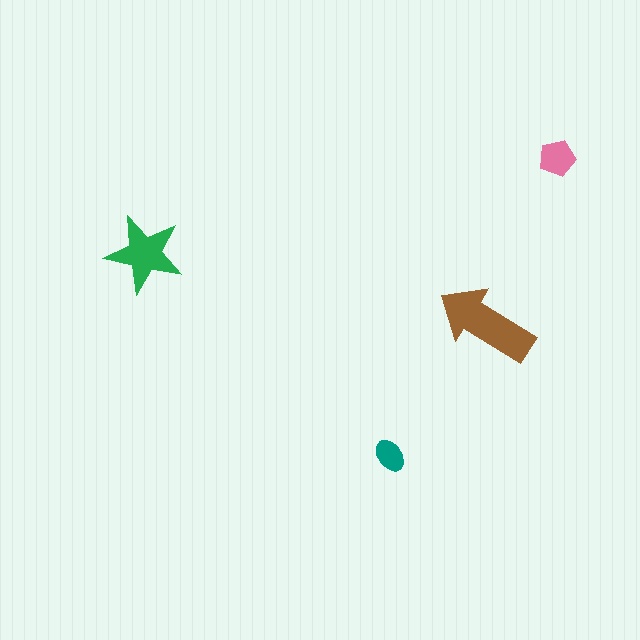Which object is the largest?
The brown arrow.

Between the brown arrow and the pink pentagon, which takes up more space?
The brown arrow.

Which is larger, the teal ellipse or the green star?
The green star.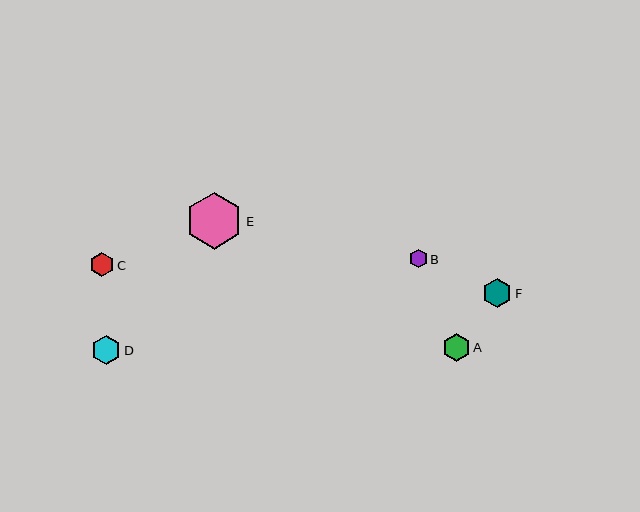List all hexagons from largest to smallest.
From largest to smallest: E, D, F, A, C, B.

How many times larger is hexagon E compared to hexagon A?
Hexagon E is approximately 2.1 times the size of hexagon A.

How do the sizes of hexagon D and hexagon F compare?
Hexagon D and hexagon F are approximately the same size.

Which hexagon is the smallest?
Hexagon B is the smallest with a size of approximately 18 pixels.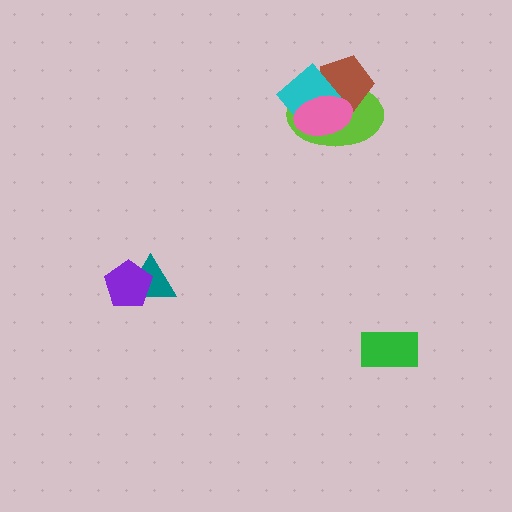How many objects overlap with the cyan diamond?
3 objects overlap with the cyan diamond.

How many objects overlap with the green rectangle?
0 objects overlap with the green rectangle.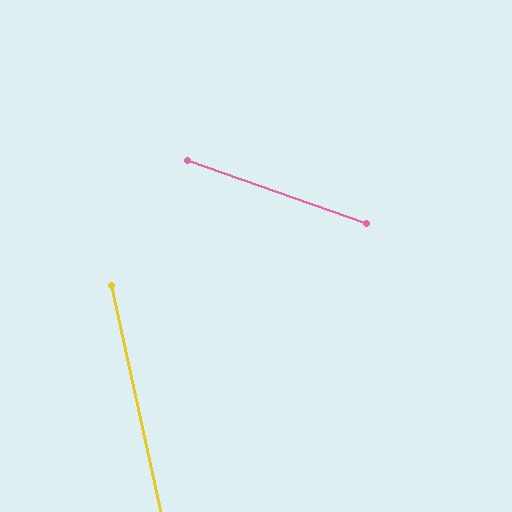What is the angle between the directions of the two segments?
Approximately 58 degrees.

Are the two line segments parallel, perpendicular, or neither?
Neither parallel nor perpendicular — they differ by about 58°.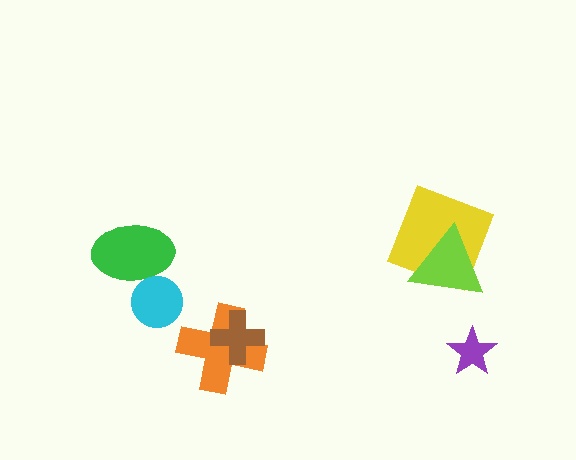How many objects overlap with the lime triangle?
1 object overlaps with the lime triangle.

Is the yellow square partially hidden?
Yes, it is partially covered by another shape.